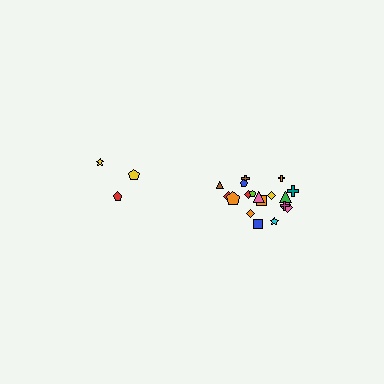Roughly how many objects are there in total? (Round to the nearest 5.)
Roughly 20 objects in total.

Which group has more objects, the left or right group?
The right group.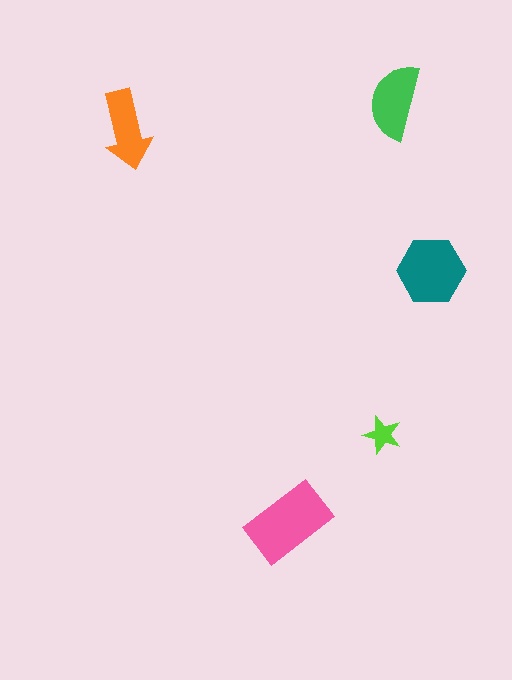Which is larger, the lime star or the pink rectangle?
The pink rectangle.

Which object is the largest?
The pink rectangle.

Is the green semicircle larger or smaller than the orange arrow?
Larger.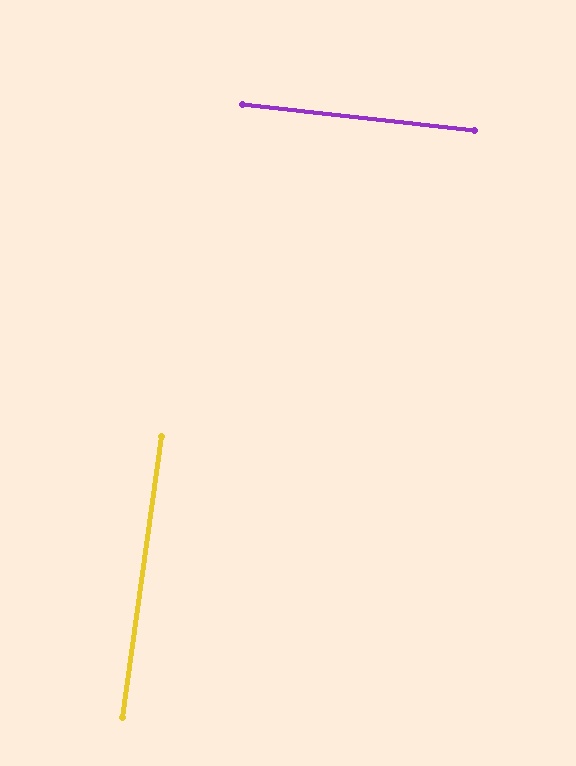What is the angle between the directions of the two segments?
Approximately 89 degrees.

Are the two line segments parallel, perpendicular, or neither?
Perpendicular — they meet at approximately 89°.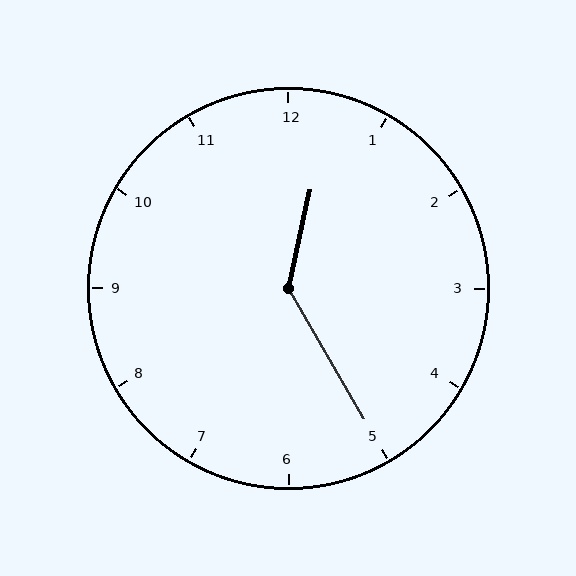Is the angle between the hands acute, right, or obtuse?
It is obtuse.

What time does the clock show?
12:25.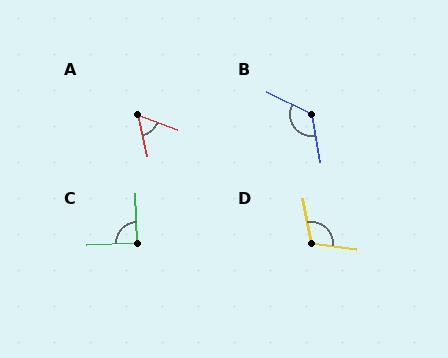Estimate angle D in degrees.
Approximately 108 degrees.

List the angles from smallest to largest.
A (57°), C (91°), D (108°), B (126°).